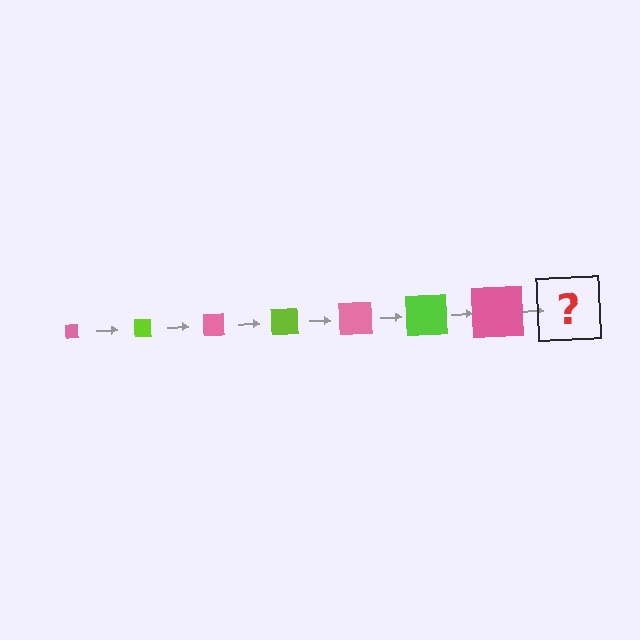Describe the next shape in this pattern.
It should be a lime square, larger than the previous one.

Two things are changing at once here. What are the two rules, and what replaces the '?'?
The two rules are that the square grows larger each step and the color cycles through pink and lime. The '?' should be a lime square, larger than the previous one.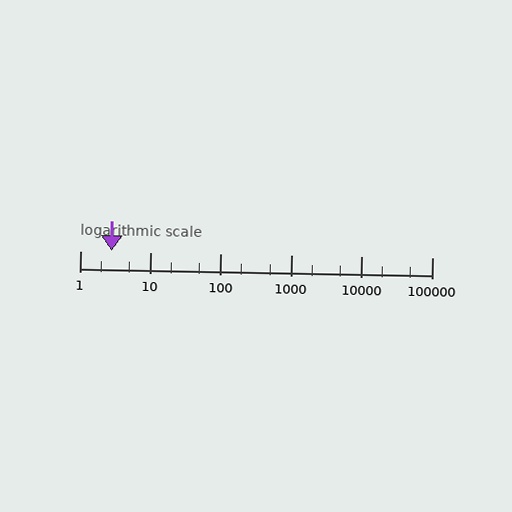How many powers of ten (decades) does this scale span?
The scale spans 5 decades, from 1 to 100000.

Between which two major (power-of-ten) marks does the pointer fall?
The pointer is between 1 and 10.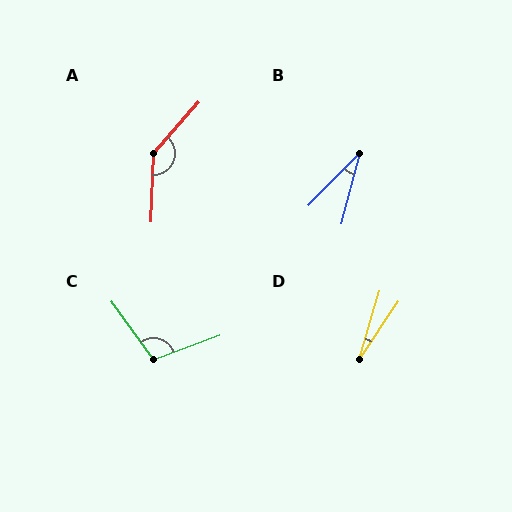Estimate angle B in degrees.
Approximately 30 degrees.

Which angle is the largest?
A, at approximately 141 degrees.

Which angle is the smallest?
D, at approximately 17 degrees.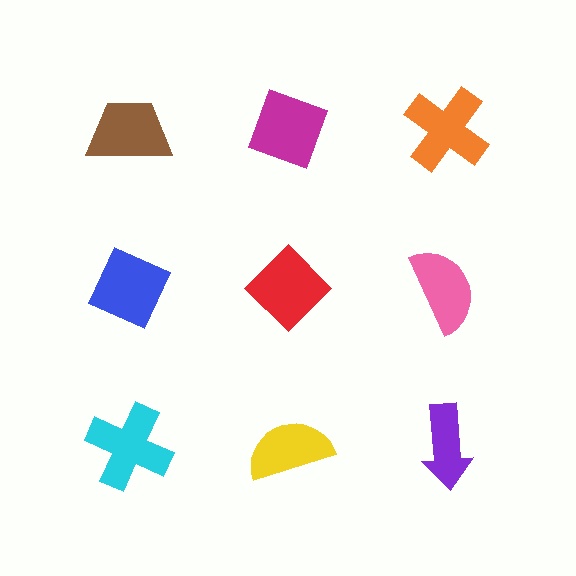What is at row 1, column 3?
An orange cross.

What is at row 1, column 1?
A brown trapezoid.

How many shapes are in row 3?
3 shapes.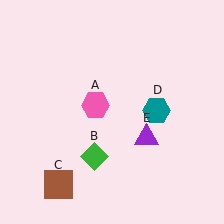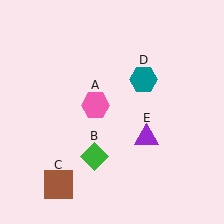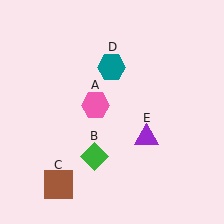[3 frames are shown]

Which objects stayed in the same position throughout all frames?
Pink hexagon (object A) and green diamond (object B) and brown square (object C) and purple triangle (object E) remained stationary.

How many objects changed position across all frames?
1 object changed position: teal hexagon (object D).